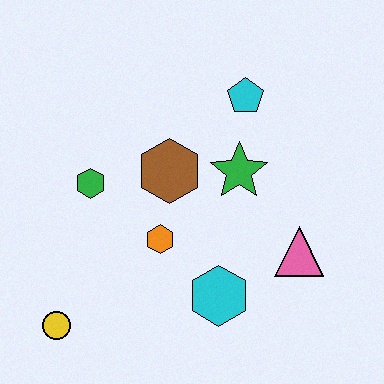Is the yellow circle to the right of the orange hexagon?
No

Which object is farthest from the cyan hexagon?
The cyan pentagon is farthest from the cyan hexagon.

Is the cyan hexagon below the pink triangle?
Yes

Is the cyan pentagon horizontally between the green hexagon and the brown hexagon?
No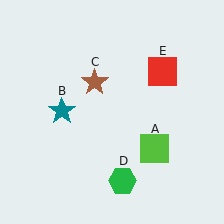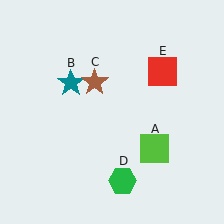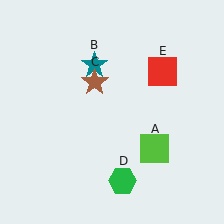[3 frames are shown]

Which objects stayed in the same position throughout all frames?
Lime square (object A) and brown star (object C) and green hexagon (object D) and red square (object E) remained stationary.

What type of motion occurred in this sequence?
The teal star (object B) rotated clockwise around the center of the scene.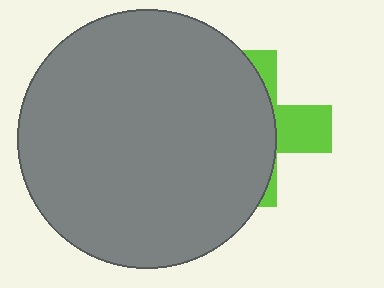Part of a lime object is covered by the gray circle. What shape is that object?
It is a cross.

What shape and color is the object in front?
The object in front is a gray circle.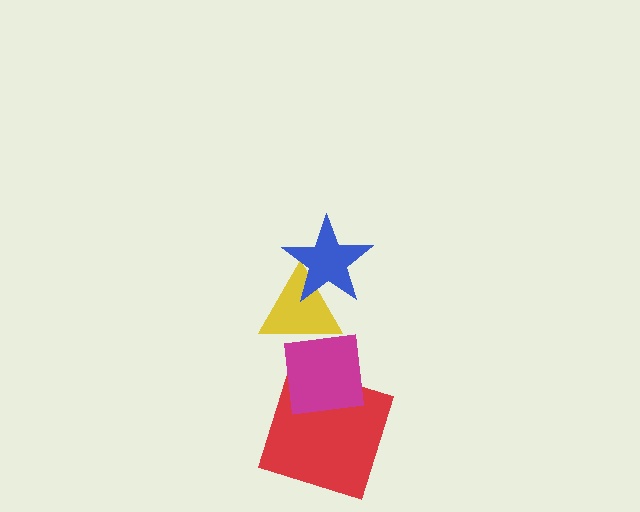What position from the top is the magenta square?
The magenta square is 3rd from the top.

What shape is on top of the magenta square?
The yellow triangle is on top of the magenta square.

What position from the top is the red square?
The red square is 4th from the top.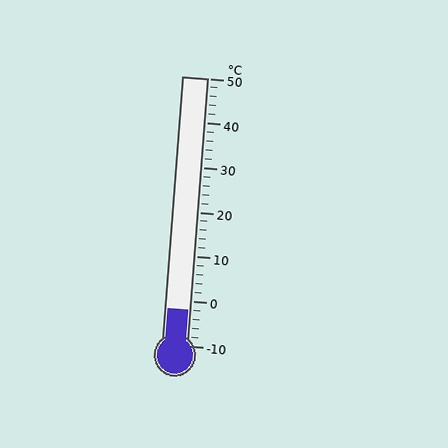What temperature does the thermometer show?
The thermometer shows approximately -2°C.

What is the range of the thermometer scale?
The thermometer scale ranges from -10°C to 50°C.